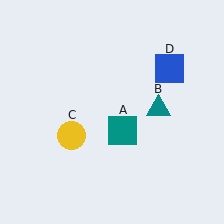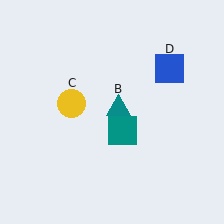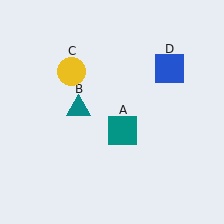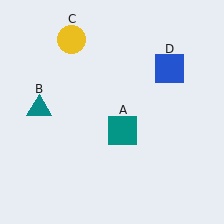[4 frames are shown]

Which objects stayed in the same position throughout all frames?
Teal square (object A) and blue square (object D) remained stationary.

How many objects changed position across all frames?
2 objects changed position: teal triangle (object B), yellow circle (object C).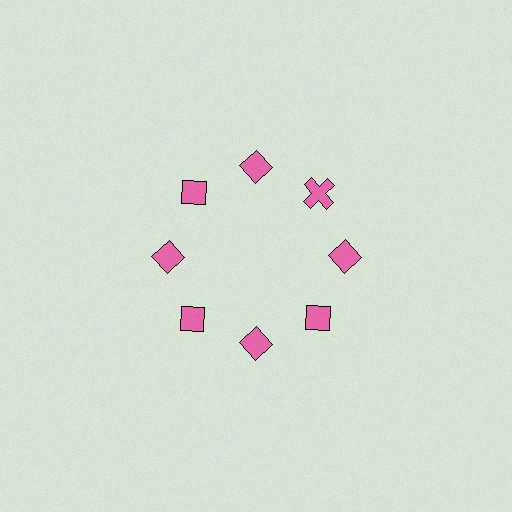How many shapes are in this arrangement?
There are 8 shapes arranged in a ring pattern.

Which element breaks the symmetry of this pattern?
The pink cross at roughly the 2 o'clock position breaks the symmetry. All other shapes are pink diamonds.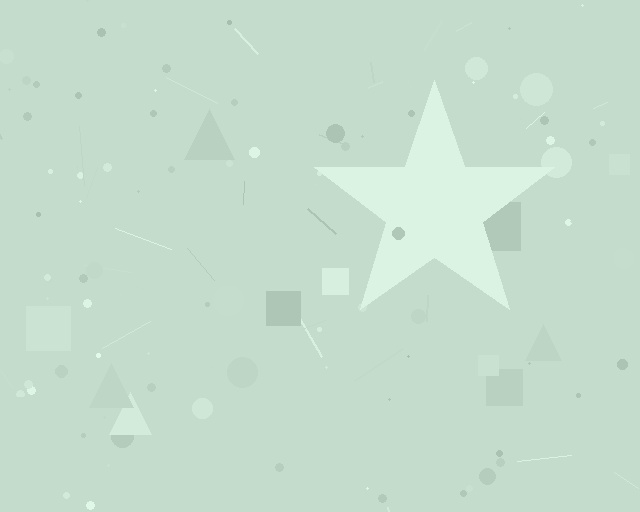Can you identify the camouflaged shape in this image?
The camouflaged shape is a star.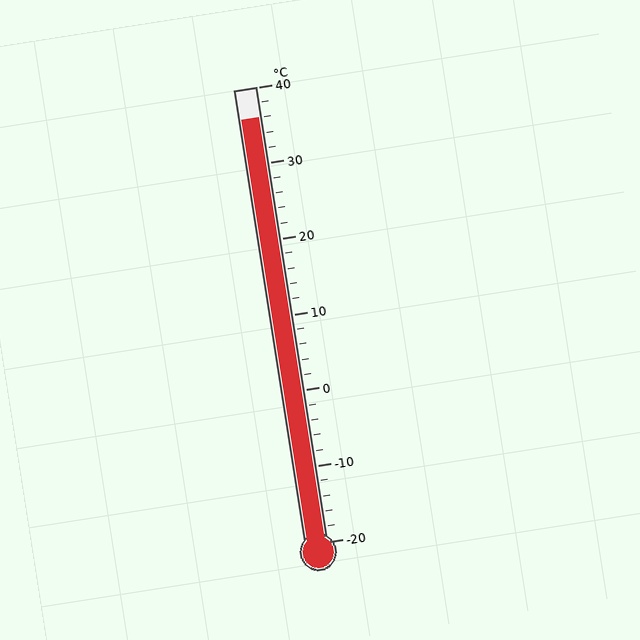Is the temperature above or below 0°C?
The temperature is above 0°C.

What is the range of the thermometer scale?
The thermometer scale ranges from -20°C to 40°C.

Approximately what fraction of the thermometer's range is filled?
The thermometer is filled to approximately 95% of its range.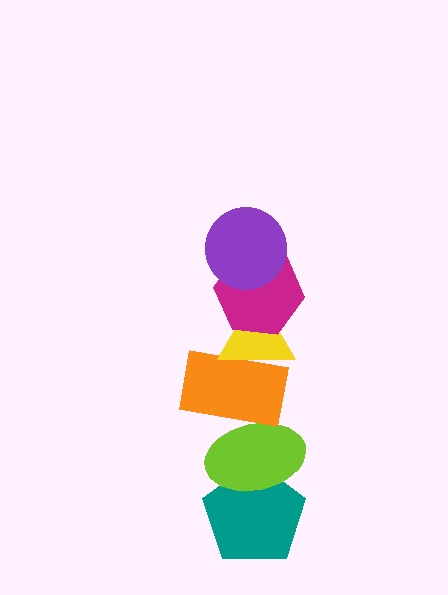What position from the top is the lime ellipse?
The lime ellipse is 5th from the top.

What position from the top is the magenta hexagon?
The magenta hexagon is 2nd from the top.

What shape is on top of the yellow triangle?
The magenta hexagon is on top of the yellow triangle.